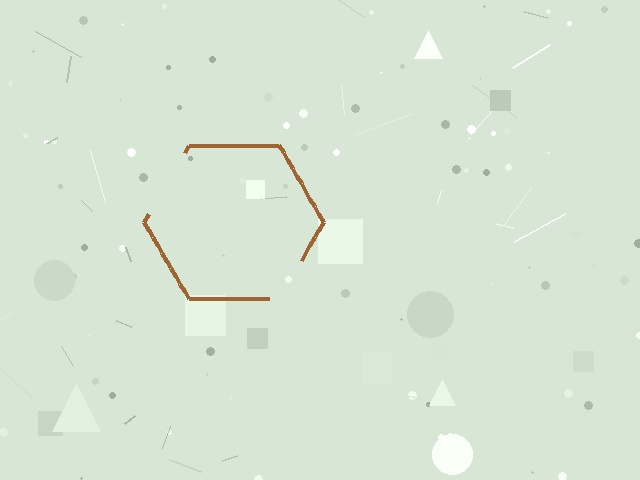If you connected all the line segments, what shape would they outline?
They would outline a hexagon.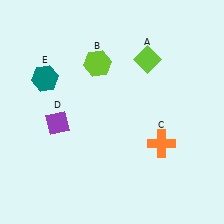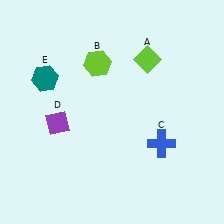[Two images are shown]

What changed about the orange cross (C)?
In Image 1, C is orange. In Image 2, it changed to blue.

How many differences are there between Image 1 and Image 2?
There is 1 difference between the two images.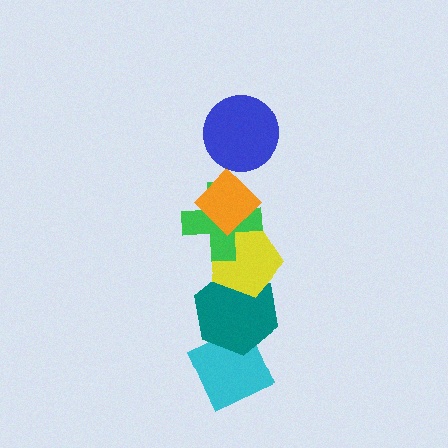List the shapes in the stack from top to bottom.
From top to bottom: the blue circle, the orange diamond, the green cross, the yellow pentagon, the teal hexagon, the cyan diamond.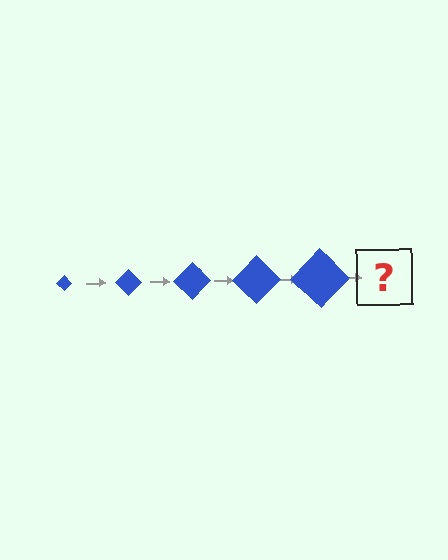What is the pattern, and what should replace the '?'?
The pattern is that the diamond gets progressively larger each step. The '?' should be a blue diamond, larger than the previous one.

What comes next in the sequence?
The next element should be a blue diamond, larger than the previous one.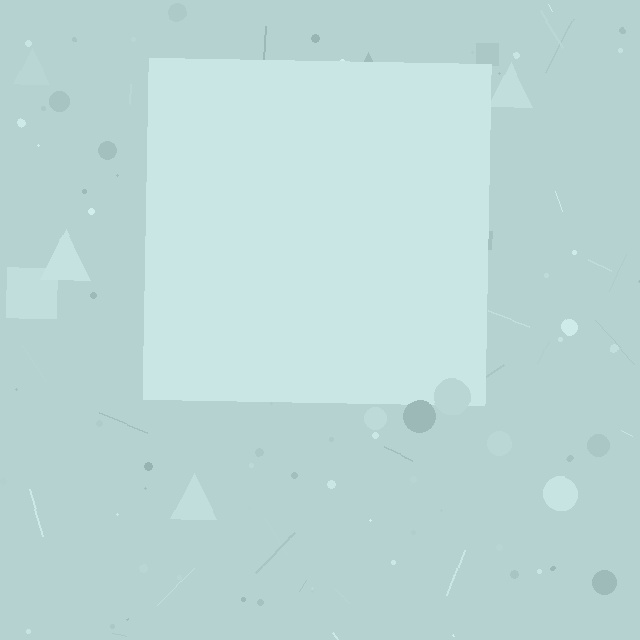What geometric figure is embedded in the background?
A square is embedded in the background.